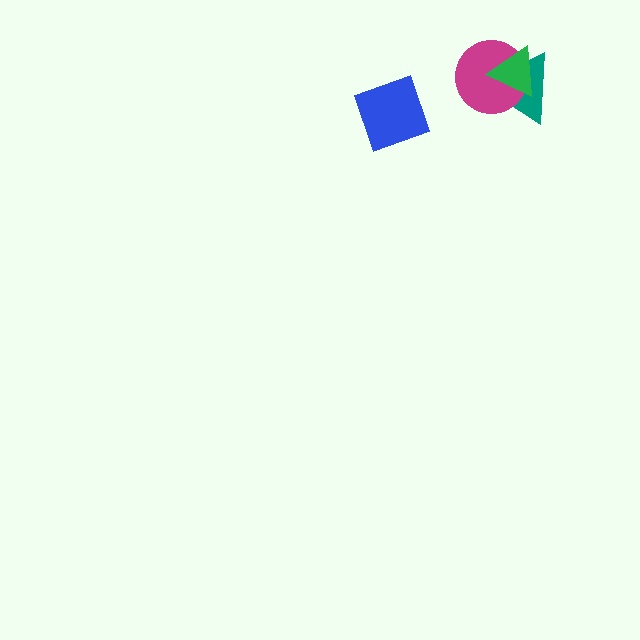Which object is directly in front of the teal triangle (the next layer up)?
The magenta circle is directly in front of the teal triangle.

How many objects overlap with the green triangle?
2 objects overlap with the green triangle.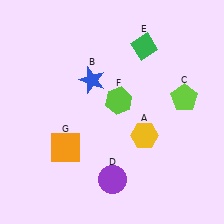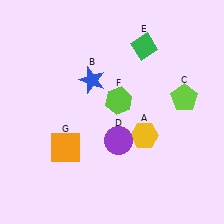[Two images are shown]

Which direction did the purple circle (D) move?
The purple circle (D) moved up.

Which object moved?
The purple circle (D) moved up.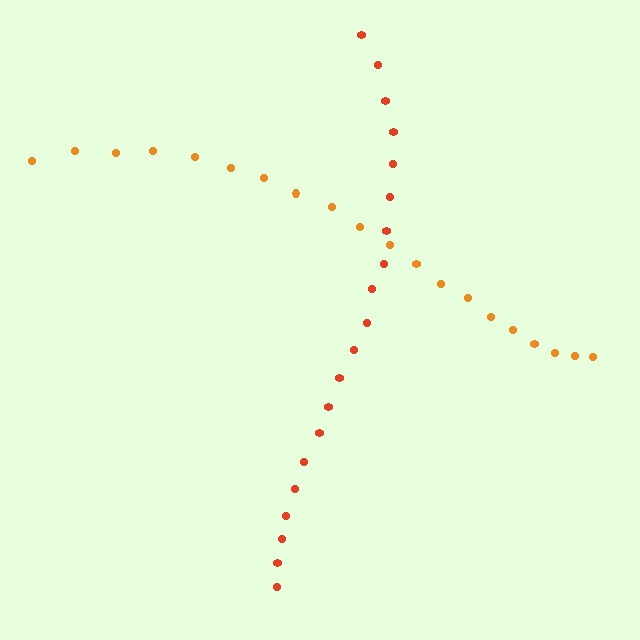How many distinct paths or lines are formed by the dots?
There are 2 distinct paths.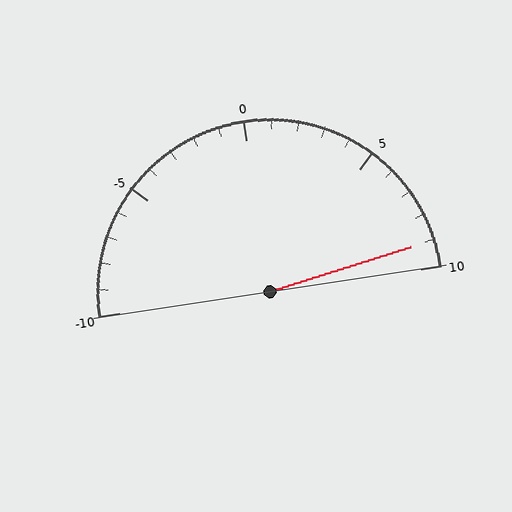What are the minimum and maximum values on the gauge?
The gauge ranges from -10 to 10.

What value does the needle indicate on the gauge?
The needle indicates approximately 9.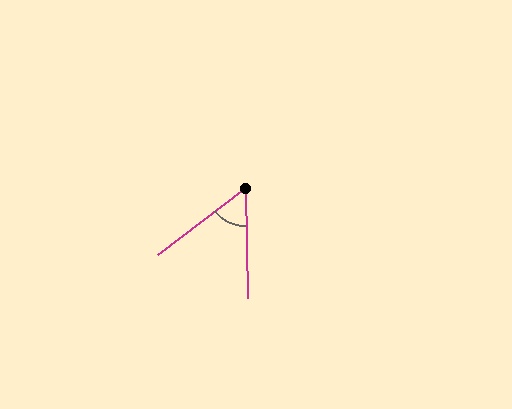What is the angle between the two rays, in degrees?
Approximately 53 degrees.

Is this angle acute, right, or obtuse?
It is acute.